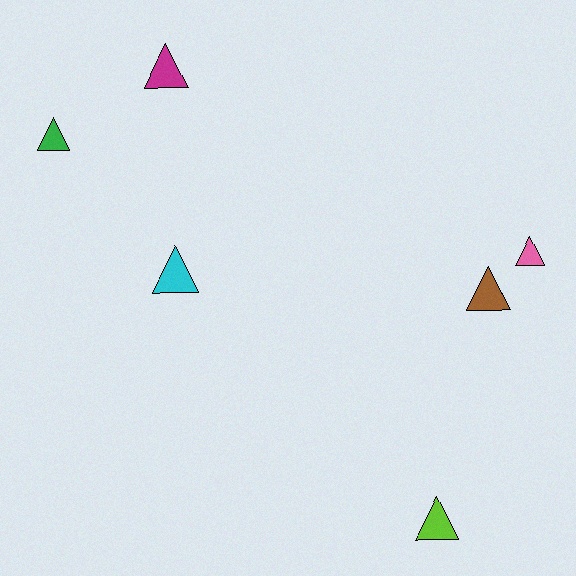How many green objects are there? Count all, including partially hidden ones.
There is 1 green object.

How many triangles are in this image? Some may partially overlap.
There are 6 triangles.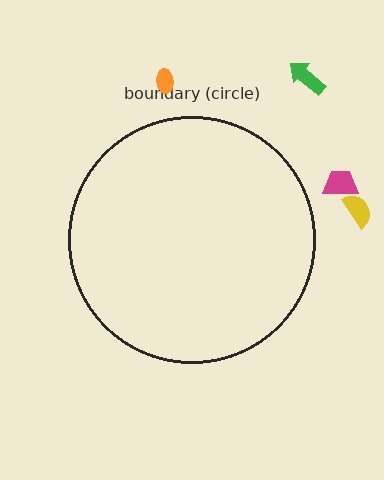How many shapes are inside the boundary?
0 inside, 4 outside.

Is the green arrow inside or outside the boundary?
Outside.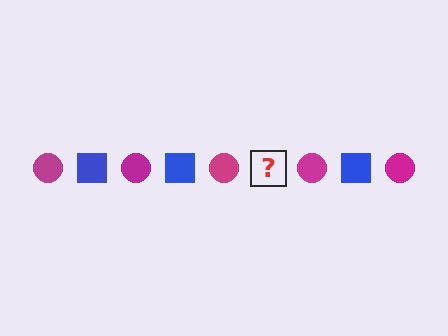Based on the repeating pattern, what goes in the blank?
The blank should be a blue square.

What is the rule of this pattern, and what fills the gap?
The rule is that the pattern alternates between magenta circle and blue square. The gap should be filled with a blue square.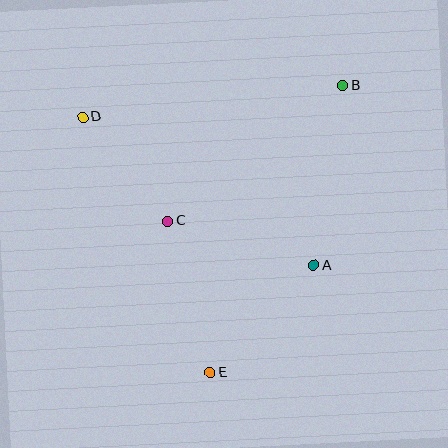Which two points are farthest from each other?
Points B and E are farthest from each other.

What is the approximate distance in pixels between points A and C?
The distance between A and C is approximately 153 pixels.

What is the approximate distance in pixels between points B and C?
The distance between B and C is approximately 222 pixels.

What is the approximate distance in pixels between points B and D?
The distance between B and D is approximately 262 pixels.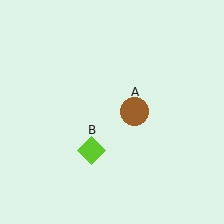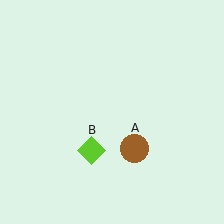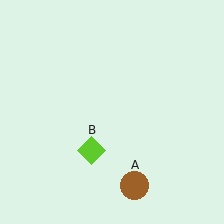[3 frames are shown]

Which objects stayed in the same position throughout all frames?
Lime diamond (object B) remained stationary.